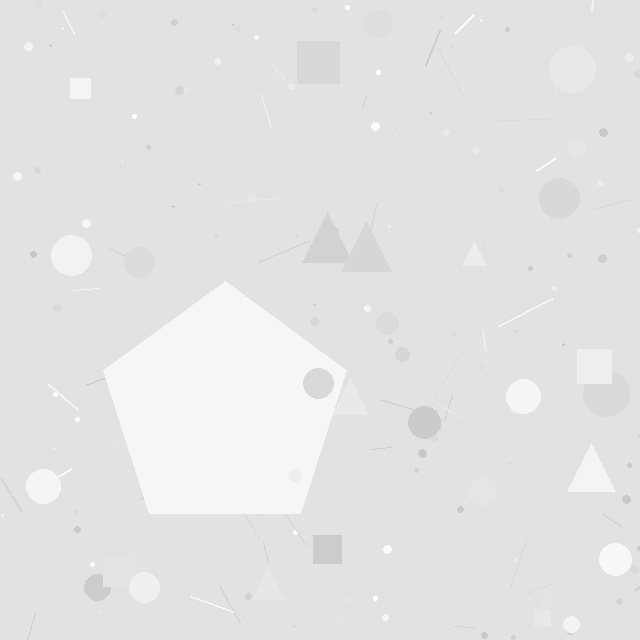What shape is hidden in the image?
A pentagon is hidden in the image.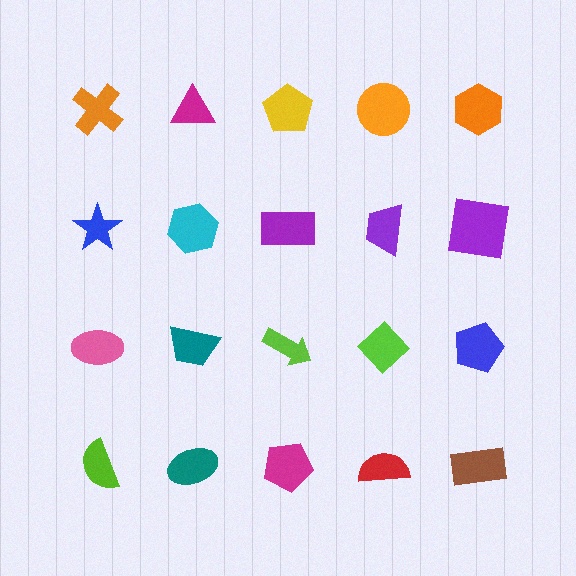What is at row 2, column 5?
A purple square.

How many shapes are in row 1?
5 shapes.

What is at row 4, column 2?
A teal ellipse.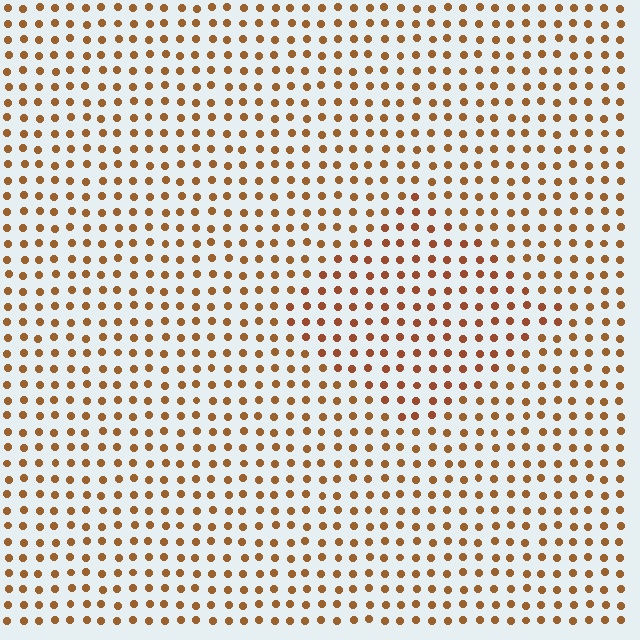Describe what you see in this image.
The image is filled with small brown elements in a uniform arrangement. A diamond-shaped region is visible where the elements are tinted to a slightly different hue, forming a subtle color boundary.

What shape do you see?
I see a diamond.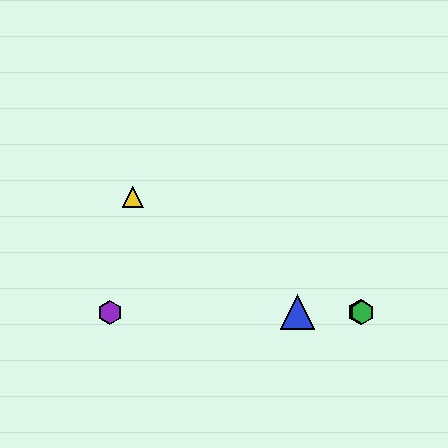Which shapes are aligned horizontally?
The red hexagon, the blue triangle, the green hexagon, the purple hexagon are aligned horizontally.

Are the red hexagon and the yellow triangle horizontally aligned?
No, the red hexagon is at y≈312 and the yellow triangle is at y≈197.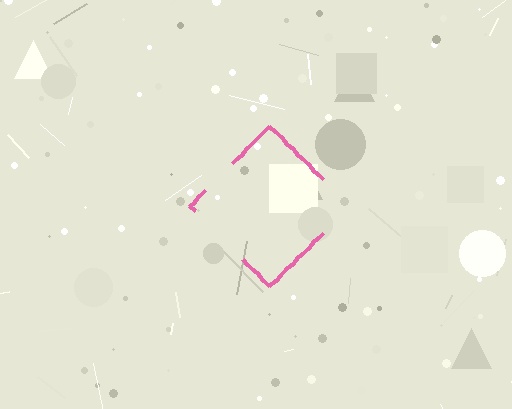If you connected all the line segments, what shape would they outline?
They would outline a diamond.